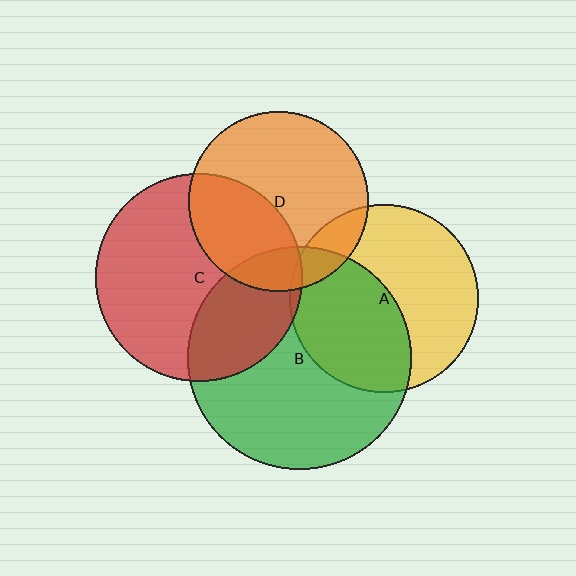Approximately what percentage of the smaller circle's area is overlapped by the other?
Approximately 35%.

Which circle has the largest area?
Circle B (green).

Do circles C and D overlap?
Yes.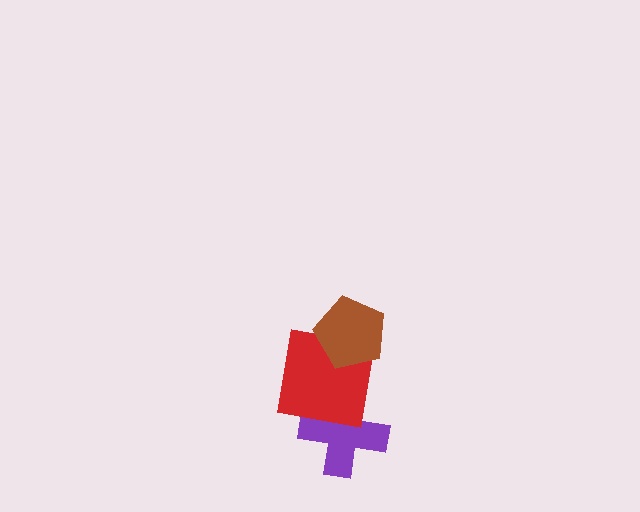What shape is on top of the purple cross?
The red square is on top of the purple cross.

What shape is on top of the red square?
The brown pentagon is on top of the red square.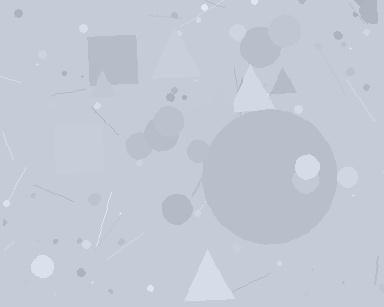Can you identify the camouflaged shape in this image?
The camouflaged shape is a circle.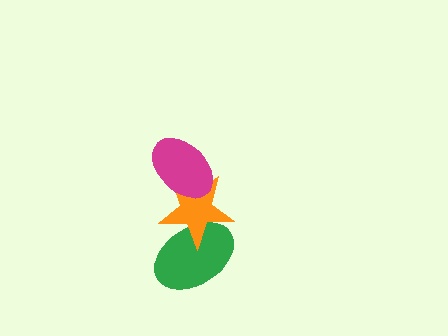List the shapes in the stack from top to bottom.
From top to bottom: the magenta ellipse, the orange star, the green ellipse.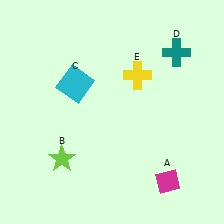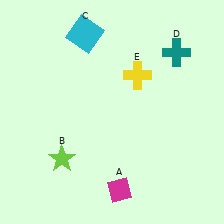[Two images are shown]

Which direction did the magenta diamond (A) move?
The magenta diamond (A) moved left.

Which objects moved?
The objects that moved are: the magenta diamond (A), the cyan square (C).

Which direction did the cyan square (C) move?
The cyan square (C) moved up.